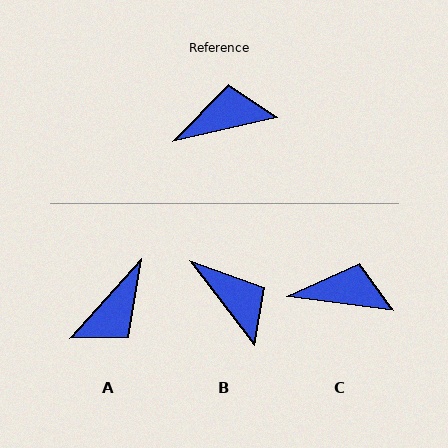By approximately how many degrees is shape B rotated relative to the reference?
Approximately 66 degrees clockwise.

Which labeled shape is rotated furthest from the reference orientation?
A, about 145 degrees away.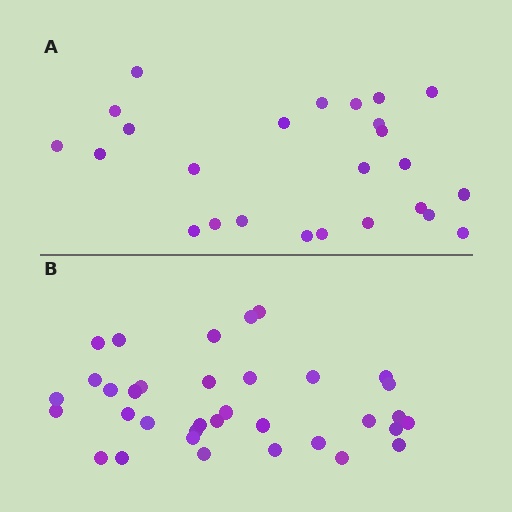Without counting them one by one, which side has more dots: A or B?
Region B (the bottom region) has more dots.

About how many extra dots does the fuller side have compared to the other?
Region B has roughly 10 or so more dots than region A.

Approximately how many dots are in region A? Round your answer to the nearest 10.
About 20 dots. (The exact count is 25, which rounds to 20.)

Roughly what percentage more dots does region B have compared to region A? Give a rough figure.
About 40% more.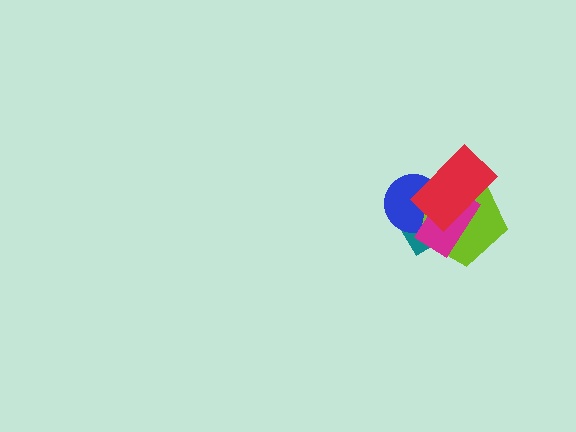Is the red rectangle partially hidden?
No, no other shape covers it.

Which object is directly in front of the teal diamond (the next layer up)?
The blue circle is directly in front of the teal diamond.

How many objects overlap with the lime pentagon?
4 objects overlap with the lime pentagon.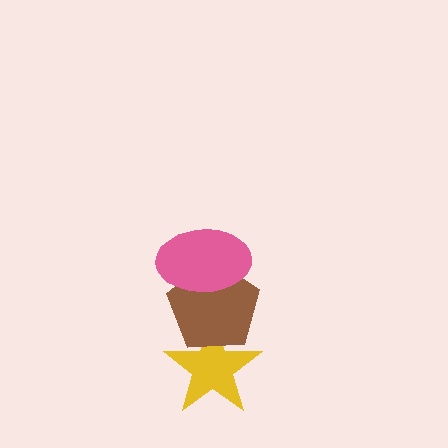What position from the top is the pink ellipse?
The pink ellipse is 1st from the top.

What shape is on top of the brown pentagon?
The pink ellipse is on top of the brown pentagon.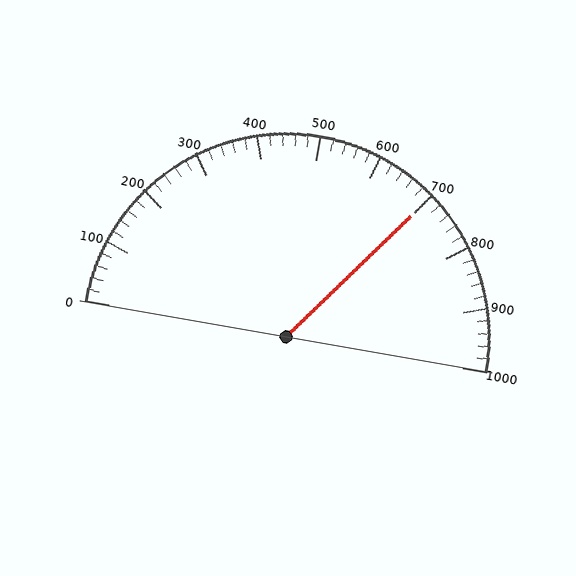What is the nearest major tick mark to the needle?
The nearest major tick mark is 700.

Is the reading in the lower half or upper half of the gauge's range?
The reading is in the upper half of the range (0 to 1000).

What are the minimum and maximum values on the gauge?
The gauge ranges from 0 to 1000.